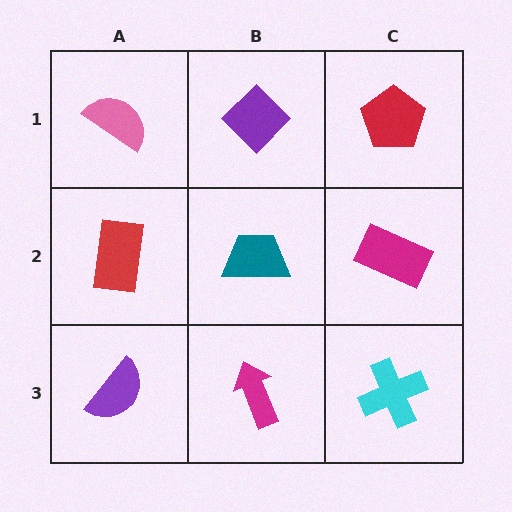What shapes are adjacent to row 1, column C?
A magenta rectangle (row 2, column C), a purple diamond (row 1, column B).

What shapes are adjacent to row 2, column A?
A pink semicircle (row 1, column A), a purple semicircle (row 3, column A), a teal trapezoid (row 2, column B).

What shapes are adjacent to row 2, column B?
A purple diamond (row 1, column B), a magenta arrow (row 3, column B), a red rectangle (row 2, column A), a magenta rectangle (row 2, column C).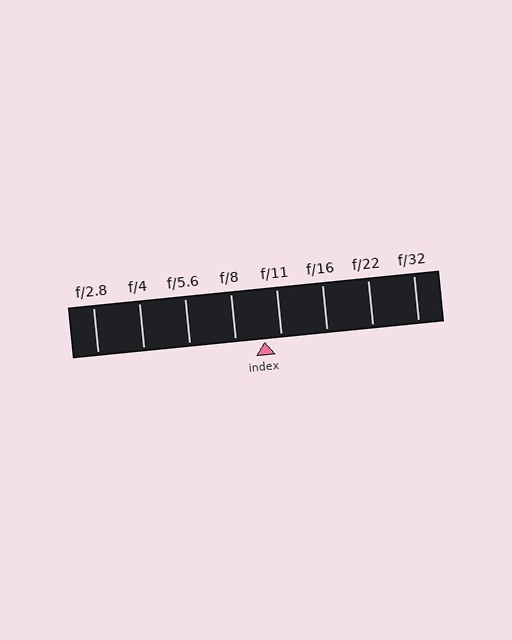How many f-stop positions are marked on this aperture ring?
There are 8 f-stop positions marked.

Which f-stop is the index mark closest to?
The index mark is closest to f/11.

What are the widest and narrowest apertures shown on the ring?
The widest aperture shown is f/2.8 and the narrowest is f/32.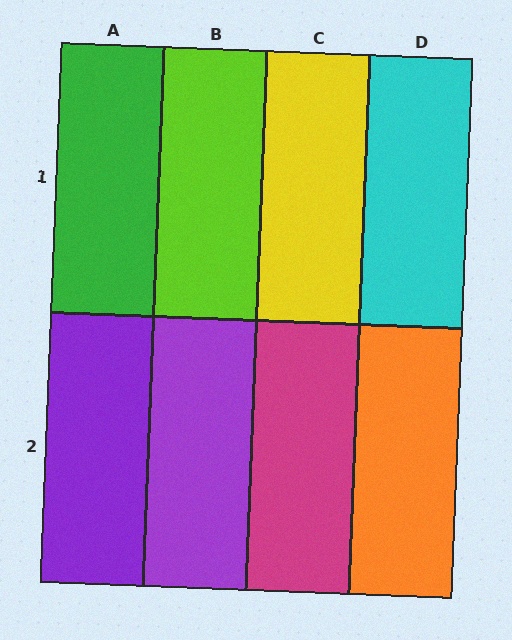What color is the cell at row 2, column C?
Magenta.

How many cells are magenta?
1 cell is magenta.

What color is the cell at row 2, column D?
Orange.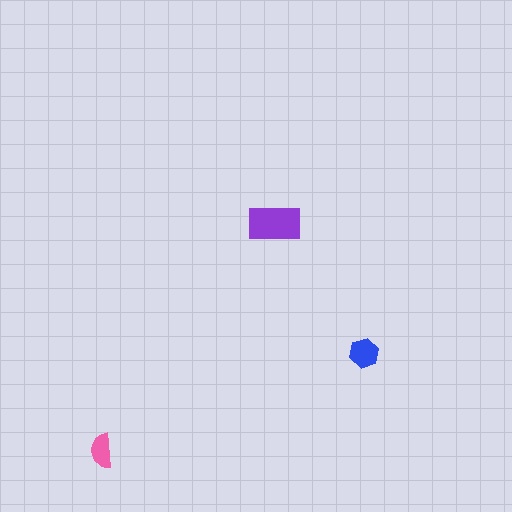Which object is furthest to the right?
The blue hexagon is rightmost.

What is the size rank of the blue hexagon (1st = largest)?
2nd.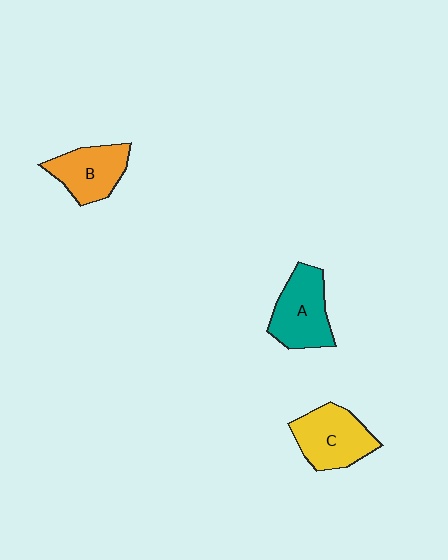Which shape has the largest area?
Shape A (teal).